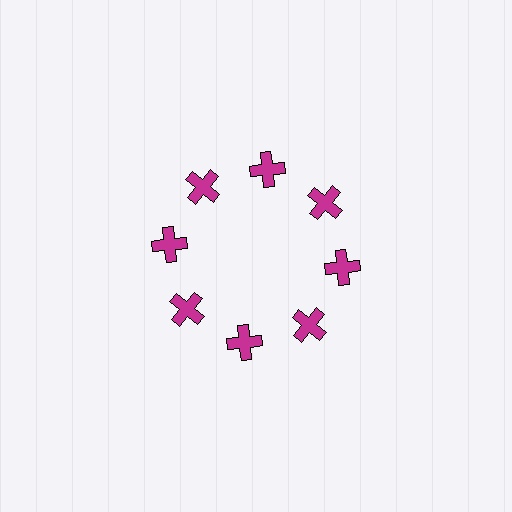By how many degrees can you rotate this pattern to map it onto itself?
The pattern maps onto itself every 45 degrees of rotation.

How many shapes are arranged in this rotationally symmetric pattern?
There are 8 shapes, arranged in 8 groups of 1.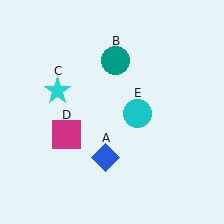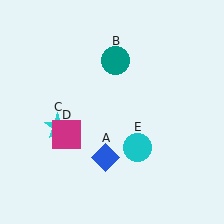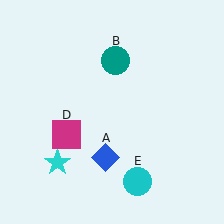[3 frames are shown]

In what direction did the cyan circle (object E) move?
The cyan circle (object E) moved down.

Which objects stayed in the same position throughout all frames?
Blue diamond (object A) and teal circle (object B) and magenta square (object D) remained stationary.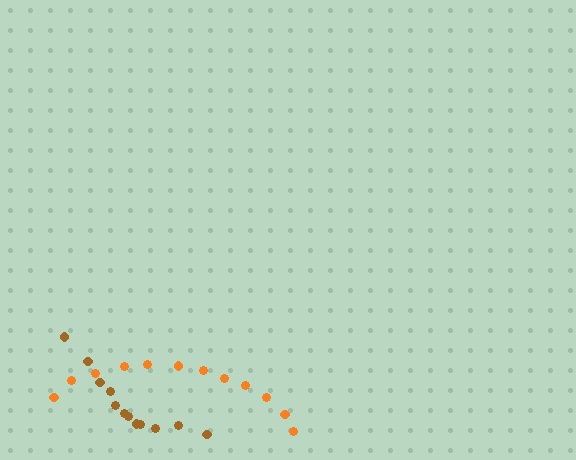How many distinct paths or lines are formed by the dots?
There are 2 distinct paths.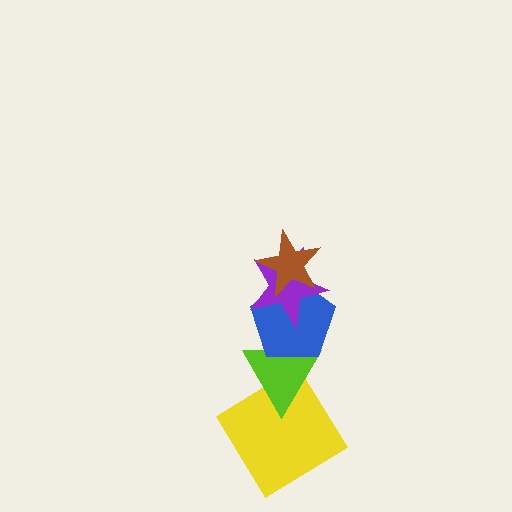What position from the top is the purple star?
The purple star is 2nd from the top.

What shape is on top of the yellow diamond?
The lime triangle is on top of the yellow diamond.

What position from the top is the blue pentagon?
The blue pentagon is 3rd from the top.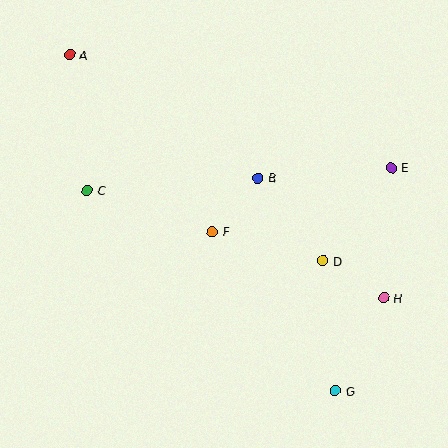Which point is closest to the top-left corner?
Point A is closest to the top-left corner.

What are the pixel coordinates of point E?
Point E is at (391, 168).